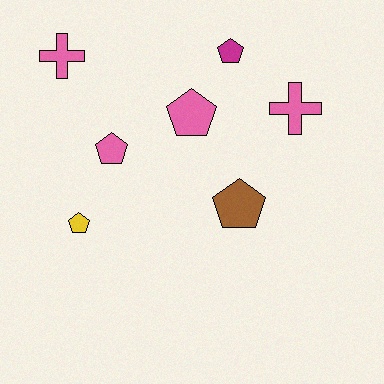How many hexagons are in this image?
There are no hexagons.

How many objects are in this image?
There are 7 objects.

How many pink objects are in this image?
There are 4 pink objects.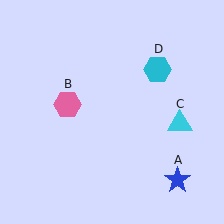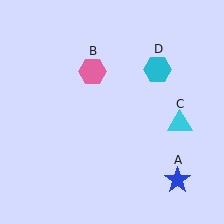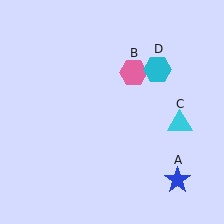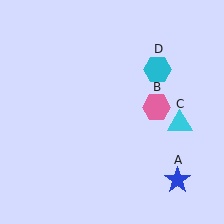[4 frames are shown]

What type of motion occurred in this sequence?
The pink hexagon (object B) rotated clockwise around the center of the scene.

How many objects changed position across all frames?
1 object changed position: pink hexagon (object B).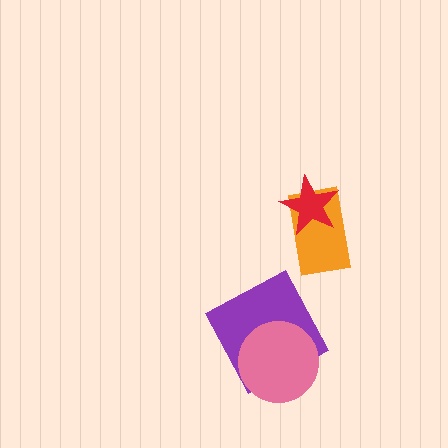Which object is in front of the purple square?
The pink circle is in front of the purple square.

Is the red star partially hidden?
No, no other shape covers it.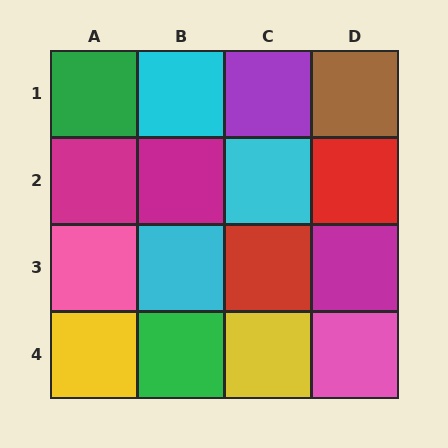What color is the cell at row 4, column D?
Pink.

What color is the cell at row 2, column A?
Magenta.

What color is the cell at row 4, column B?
Green.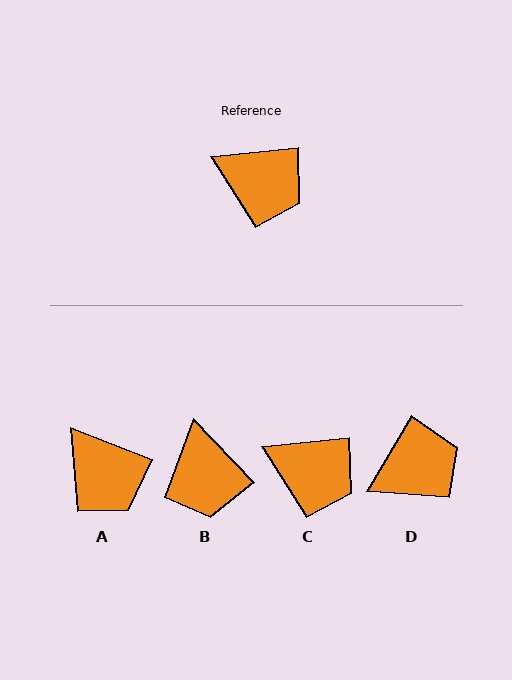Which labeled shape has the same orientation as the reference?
C.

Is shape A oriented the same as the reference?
No, it is off by about 27 degrees.